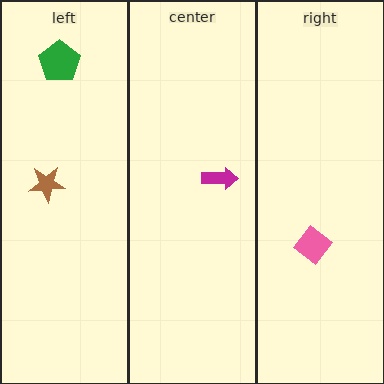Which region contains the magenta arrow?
The center region.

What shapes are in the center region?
The magenta arrow.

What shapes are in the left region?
The brown star, the green pentagon.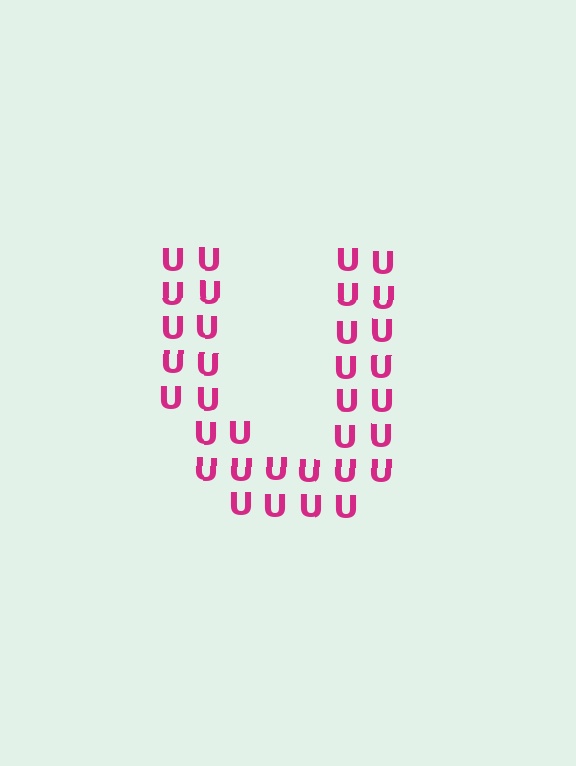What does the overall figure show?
The overall figure shows the letter U.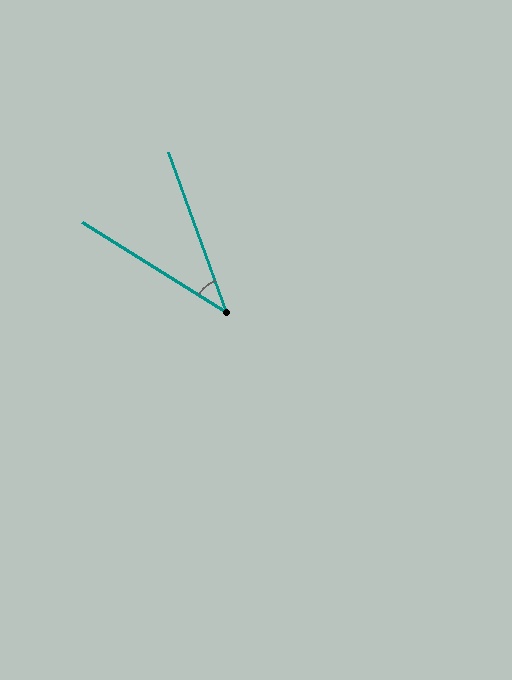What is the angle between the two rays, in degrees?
Approximately 38 degrees.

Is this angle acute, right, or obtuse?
It is acute.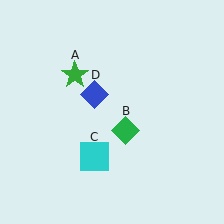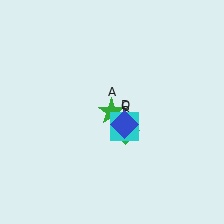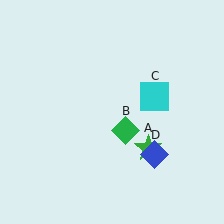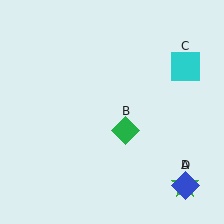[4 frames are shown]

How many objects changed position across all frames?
3 objects changed position: green star (object A), cyan square (object C), blue diamond (object D).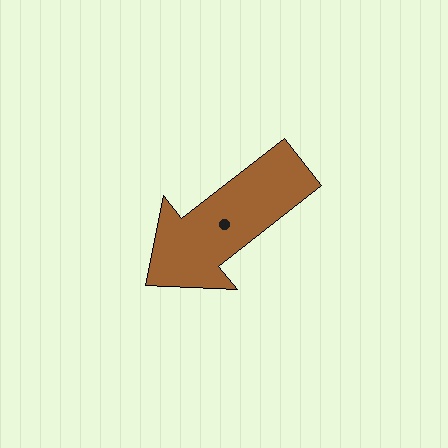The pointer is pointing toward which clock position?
Roughly 8 o'clock.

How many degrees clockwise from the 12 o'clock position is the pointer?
Approximately 232 degrees.